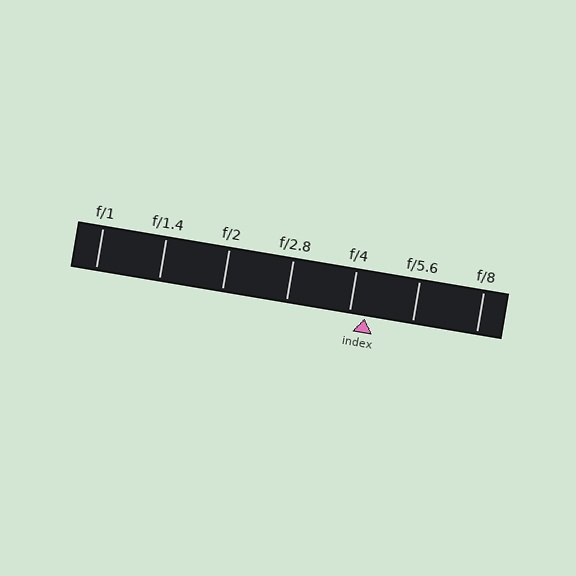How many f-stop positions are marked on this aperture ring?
There are 7 f-stop positions marked.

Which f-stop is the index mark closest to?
The index mark is closest to f/4.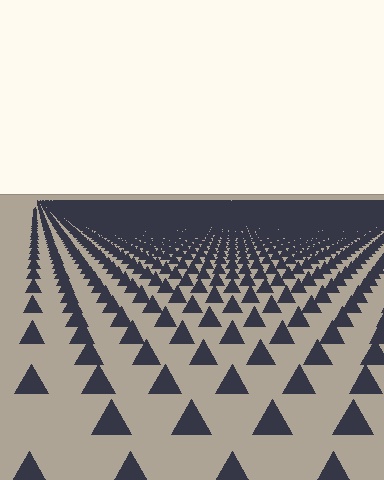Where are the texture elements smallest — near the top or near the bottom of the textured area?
Near the top.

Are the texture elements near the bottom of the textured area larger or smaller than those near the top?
Larger. Near the bottom, elements are closer to the viewer and appear at a bigger on-screen size.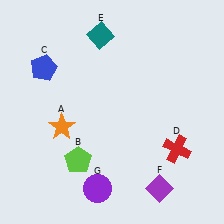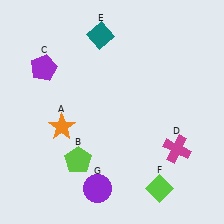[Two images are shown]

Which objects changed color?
C changed from blue to purple. D changed from red to magenta. F changed from purple to lime.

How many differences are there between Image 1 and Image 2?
There are 3 differences between the two images.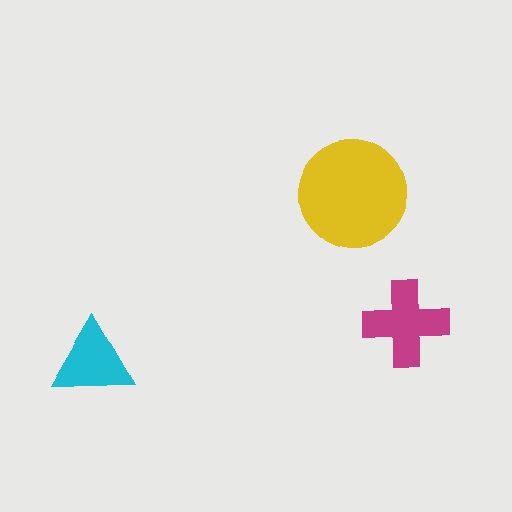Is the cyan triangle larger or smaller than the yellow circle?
Smaller.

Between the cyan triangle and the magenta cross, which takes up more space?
The magenta cross.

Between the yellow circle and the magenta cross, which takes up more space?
The yellow circle.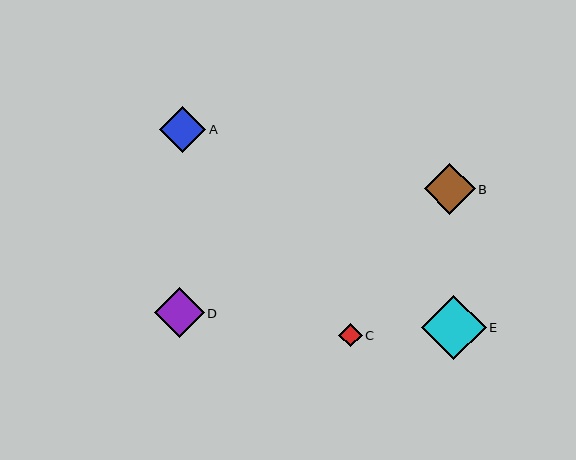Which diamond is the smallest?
Diamond C is the smallest with a size of approximately 23 pixels.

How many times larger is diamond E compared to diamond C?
Diamond E is approximately 2.8 times the size of diamond C.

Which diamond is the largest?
Diamond E is the largest with a size of approximately 65 pixels.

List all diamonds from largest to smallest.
From largest to smallest: E, B, D, A, C.